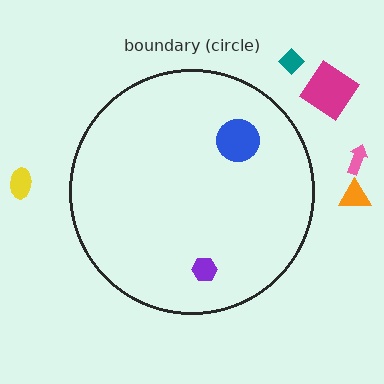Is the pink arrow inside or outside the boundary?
Outside.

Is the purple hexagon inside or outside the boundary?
Inside.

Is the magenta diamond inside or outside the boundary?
Outside.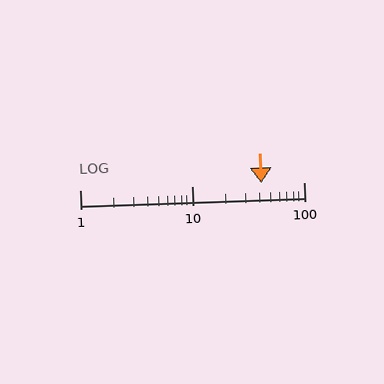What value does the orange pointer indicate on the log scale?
The pointer indicates approximately 42.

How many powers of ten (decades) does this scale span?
The scale spans 2 decades, from 1 to 100.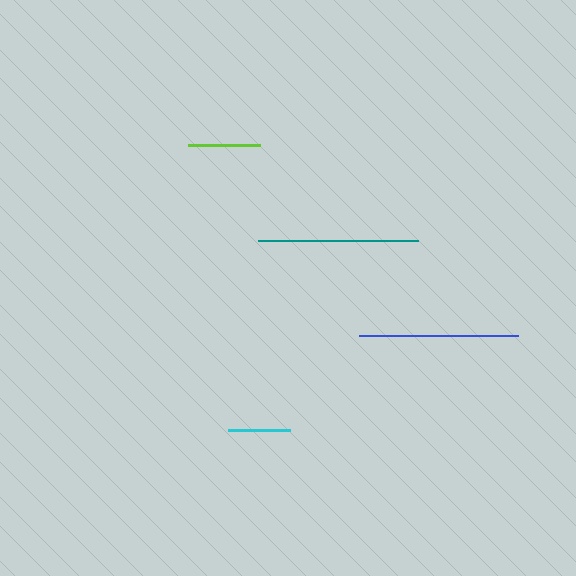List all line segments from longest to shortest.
From longest to shortest: teal, blue, lime, cyan.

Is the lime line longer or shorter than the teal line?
The teal line is longer than the lime line.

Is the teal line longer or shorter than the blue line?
The teal line is longer than the blue line.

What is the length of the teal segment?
The teal segment is approximately 161 pixels long.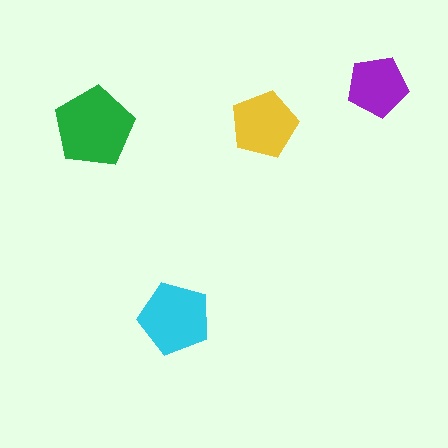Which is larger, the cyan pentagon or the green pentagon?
The green one.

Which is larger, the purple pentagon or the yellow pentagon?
The yellow one.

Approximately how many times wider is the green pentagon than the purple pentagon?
About 1.5 times wider.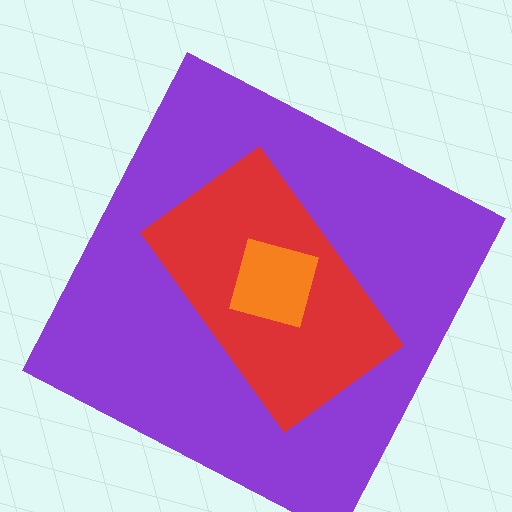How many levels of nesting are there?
3.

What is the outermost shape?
The purple square.